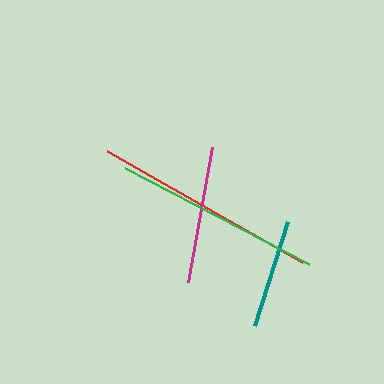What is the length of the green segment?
The green segment is approximately 208 pixels long.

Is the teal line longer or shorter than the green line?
The green line is longer than the teal line.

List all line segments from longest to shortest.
From longest to shortest: red, green, magenta, teal.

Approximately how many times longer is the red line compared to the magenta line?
The red line is approximately 1.6 times the length of the magenta line.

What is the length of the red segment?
The red segment is approximately 224 pixels long.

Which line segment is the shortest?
The teal line is the shortest at approximately 108 pixels.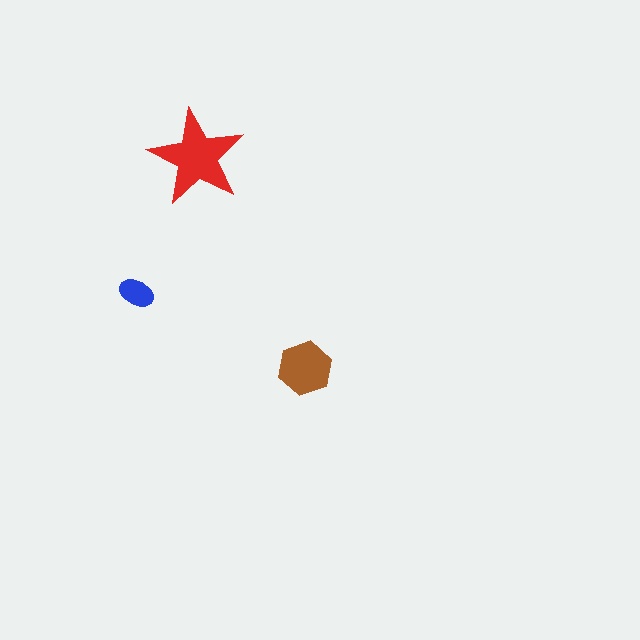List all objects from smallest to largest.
The blue ellipse, the brown hexagon, the red star.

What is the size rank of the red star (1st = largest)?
1st.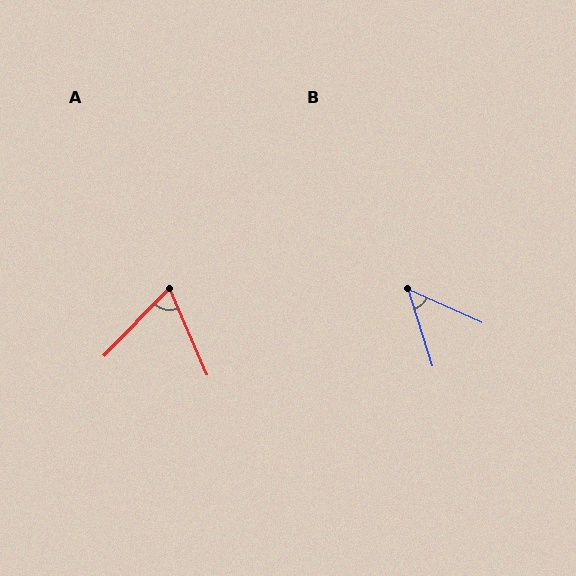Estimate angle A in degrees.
Approximately 68 degrees.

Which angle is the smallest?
B, at approximately 48 degrees.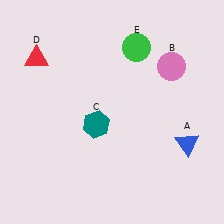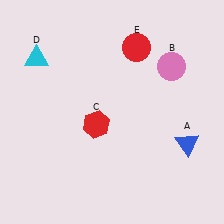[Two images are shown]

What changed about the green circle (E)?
In Image 1, E is green. In Image 2, it changed to red.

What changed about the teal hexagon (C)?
In Image 1, C is teal. In Image 2, it changed to red.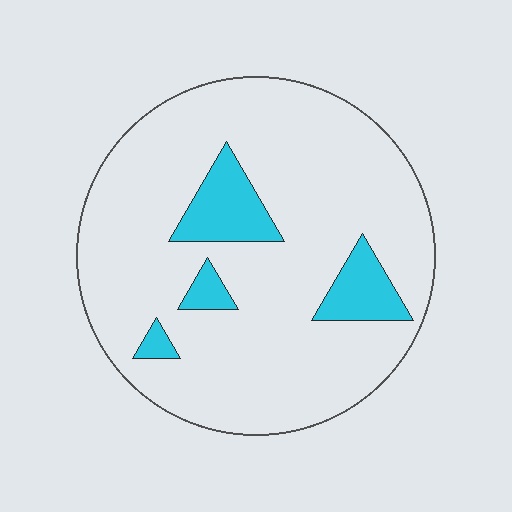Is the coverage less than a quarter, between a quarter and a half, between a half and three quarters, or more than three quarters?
Less than a quarter.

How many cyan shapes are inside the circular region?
4.